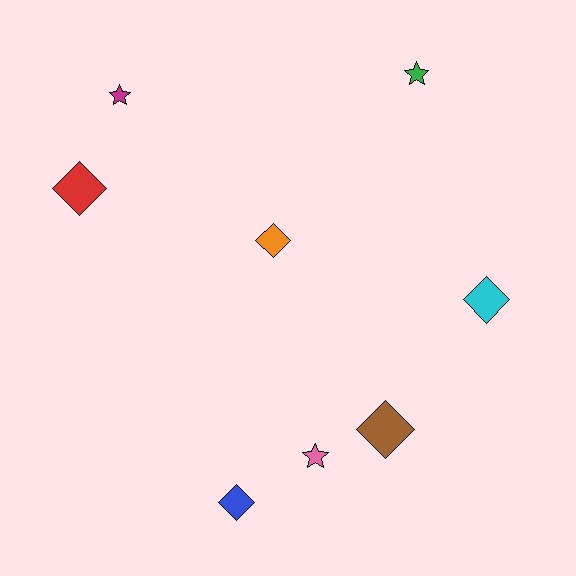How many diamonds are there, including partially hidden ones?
There are 5 diamonds.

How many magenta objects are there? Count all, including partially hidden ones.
There is 1 magenta object.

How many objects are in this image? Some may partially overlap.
There are 8 objects.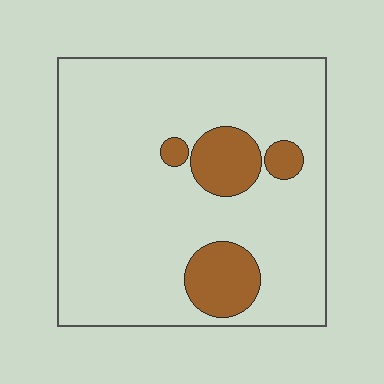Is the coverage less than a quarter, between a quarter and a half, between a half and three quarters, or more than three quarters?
Less than a quarter.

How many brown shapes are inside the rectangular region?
4.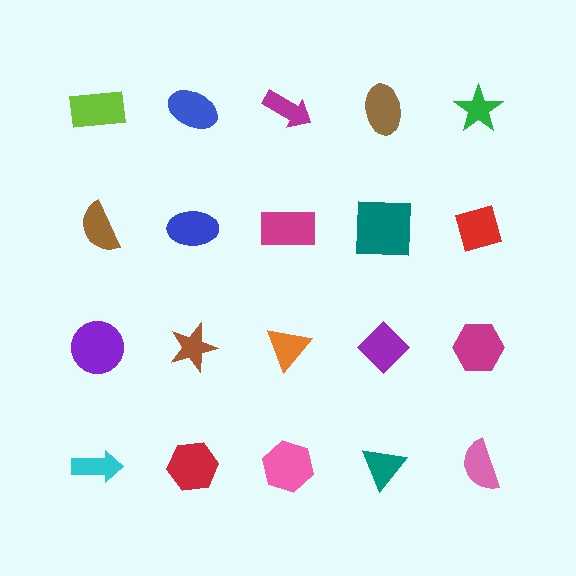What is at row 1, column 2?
A blue ellipse.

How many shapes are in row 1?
5 shapes.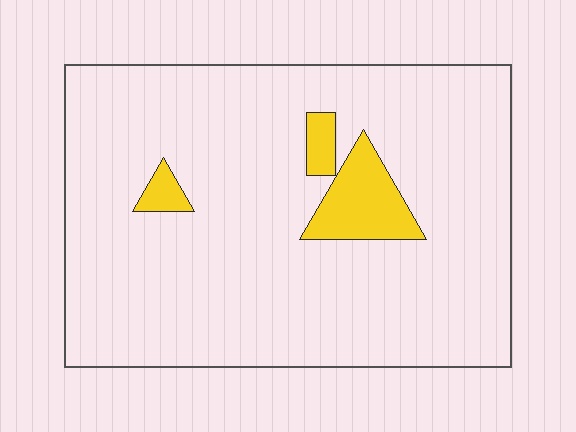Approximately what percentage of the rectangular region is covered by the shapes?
Approximately 10%.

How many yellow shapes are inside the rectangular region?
3.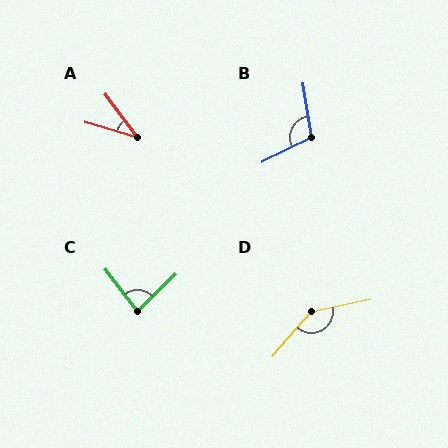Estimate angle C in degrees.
Approximately 84 degrees.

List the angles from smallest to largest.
A (37°), C (84°), B (107°), D (143°).